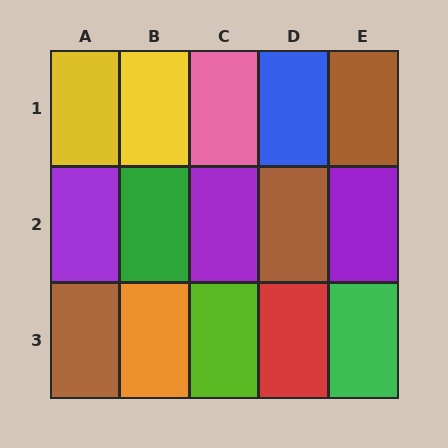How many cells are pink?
1 cell is pink.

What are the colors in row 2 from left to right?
Purple, green, purple, brown, purple.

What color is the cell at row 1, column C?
Pink.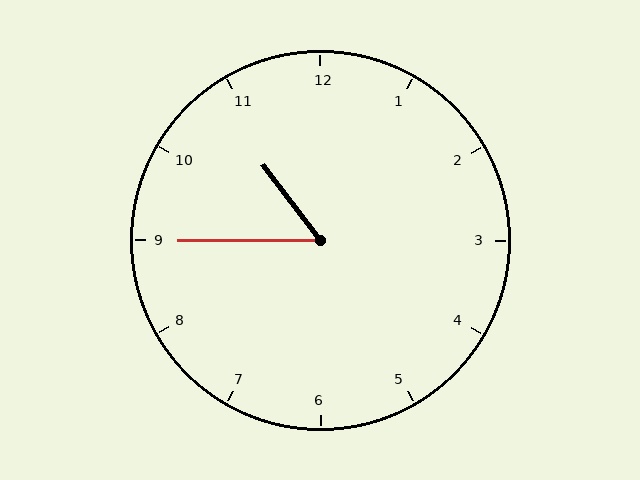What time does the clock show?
10:45.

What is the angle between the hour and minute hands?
Approximately 52 degrees.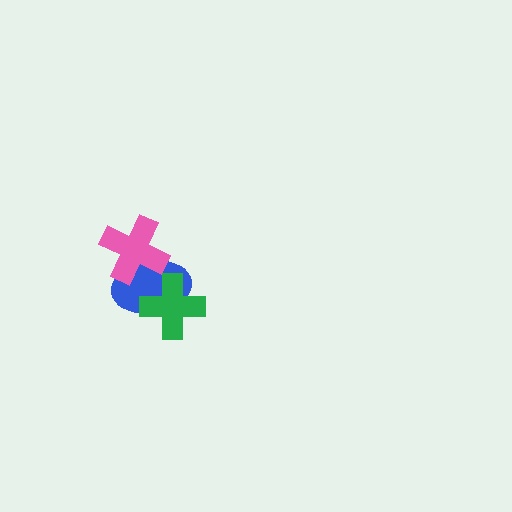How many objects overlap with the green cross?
1 object overlaps with the green cross.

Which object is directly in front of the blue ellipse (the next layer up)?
The pink cross is directly in front of the blue ellipse.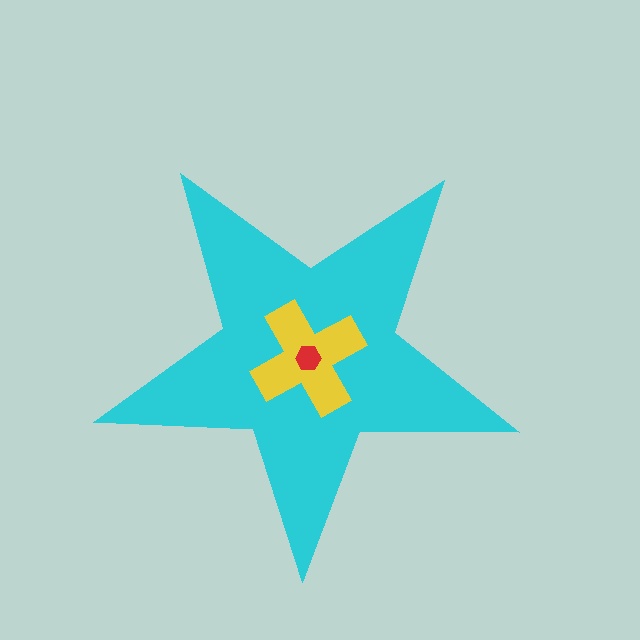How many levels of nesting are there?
3.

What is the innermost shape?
The red hexagon.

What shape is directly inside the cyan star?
The yellow cross.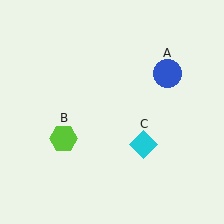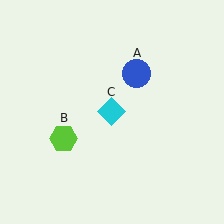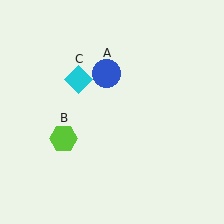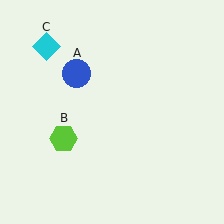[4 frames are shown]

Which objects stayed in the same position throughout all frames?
Lime hexagon (object B) remained stationary.